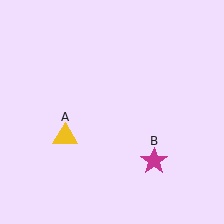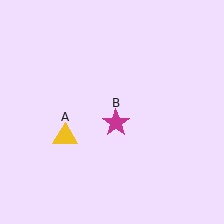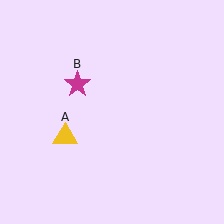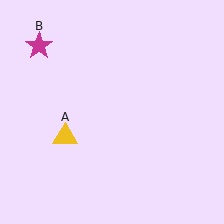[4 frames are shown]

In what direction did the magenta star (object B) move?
The magenta star (object B) moved up and to the left.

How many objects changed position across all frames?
1 object changed position: magenta star (object B).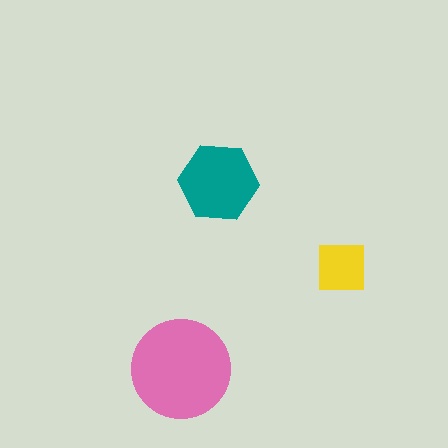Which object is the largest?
The pink circle.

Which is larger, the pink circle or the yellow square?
The pink circle.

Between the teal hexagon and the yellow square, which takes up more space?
The teal hexagon.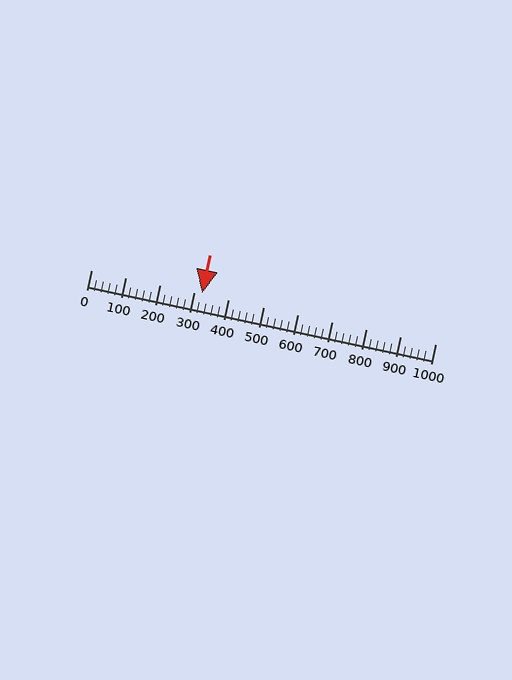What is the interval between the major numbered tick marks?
The major tick marks are spaced 100 units apart.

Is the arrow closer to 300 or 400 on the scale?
The arrow is closer to 300.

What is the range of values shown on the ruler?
The ruler shows values from 0 to 1000.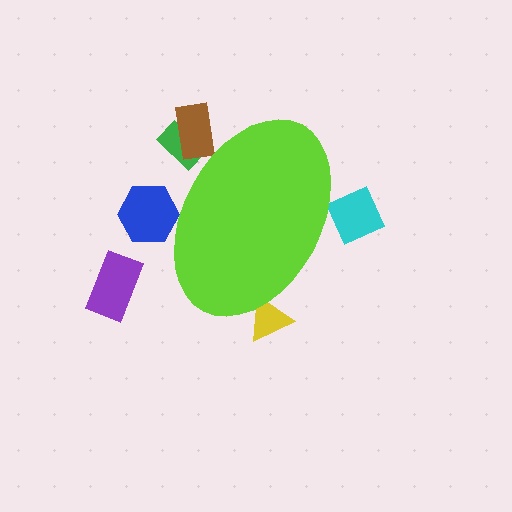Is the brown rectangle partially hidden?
Yes, the brown rectangle is partially hidden behind the lime ellipse.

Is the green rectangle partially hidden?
Yes, the green rectangle is partially hidden behind the lime ellipse.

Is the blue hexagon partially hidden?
Yes, the blue hexagon is partially hidden behind the lime ellipse.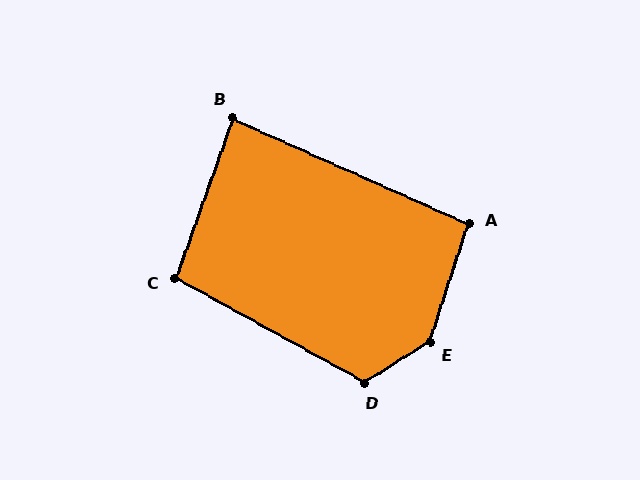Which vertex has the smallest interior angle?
B, at approximately 86 degrees.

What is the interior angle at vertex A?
Approximately 96 degrees (obtuse).